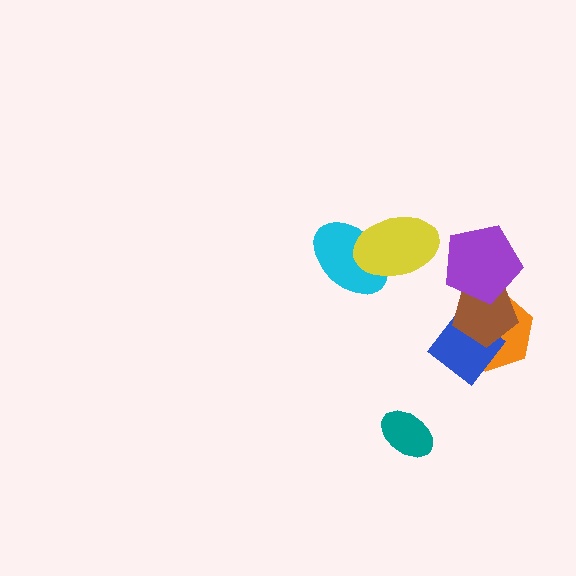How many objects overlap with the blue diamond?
2 objects overlap with the blue diamond.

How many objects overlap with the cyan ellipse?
1 object overlaps with the cyan ellipse.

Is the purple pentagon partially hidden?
No, no other shape covers it.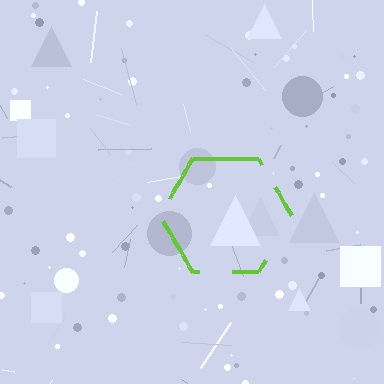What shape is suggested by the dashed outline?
The dashed outline suggests a hexagon.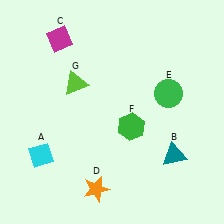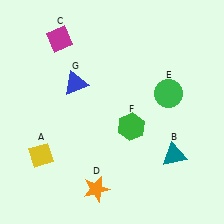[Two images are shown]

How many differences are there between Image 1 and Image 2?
There are 2 differences between the two images.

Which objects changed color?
A changed from cyan to yellow. G changed from lime to blue.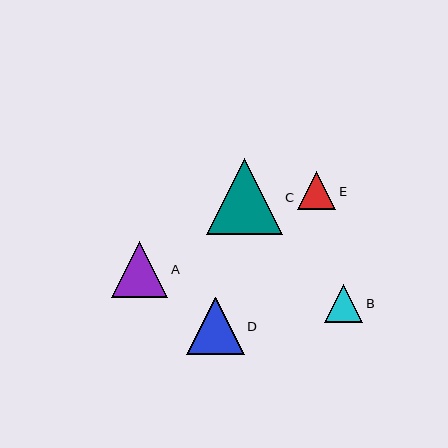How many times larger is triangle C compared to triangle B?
Triangle C is approximately 2.0 times the size of triangle B.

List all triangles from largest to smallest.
From largest to smallest: C, D, A, B, E.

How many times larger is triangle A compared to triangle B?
Triangle A is approximately 1.5 times the size of triangle B.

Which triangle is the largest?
Triangle C is the largest with a size of approximately 75 pixels.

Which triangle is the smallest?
Triangle E is the smallest with a size of approximately 38 pixels.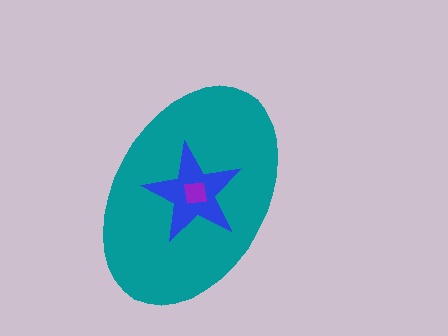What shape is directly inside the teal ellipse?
The blue star.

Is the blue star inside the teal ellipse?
Yes.